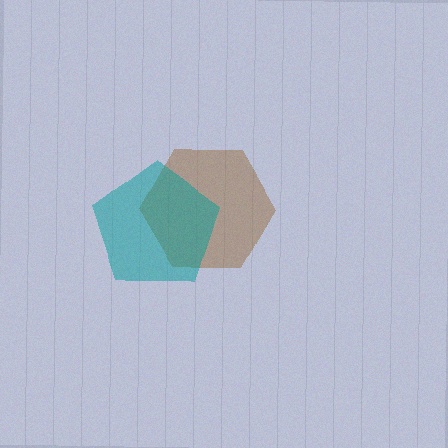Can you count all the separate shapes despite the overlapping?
Yes, there are 2 separate shapes.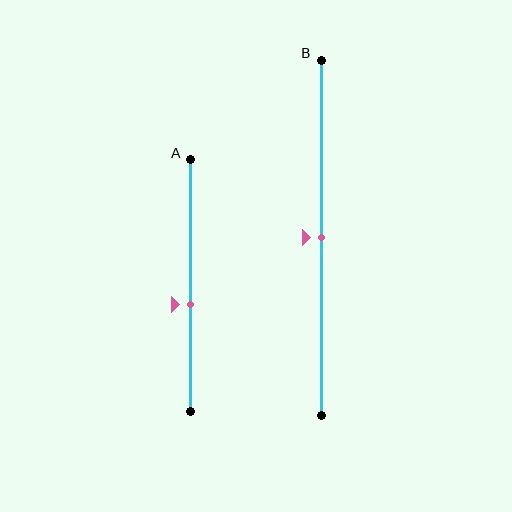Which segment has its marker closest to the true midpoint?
Segment B has its marker closest to the true midpoint.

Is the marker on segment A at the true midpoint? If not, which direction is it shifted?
No, the marker on segment A is shifted downward by about 7% of the segment length.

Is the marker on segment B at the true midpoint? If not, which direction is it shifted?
Yes, the marker on segment B is at the true midpoint.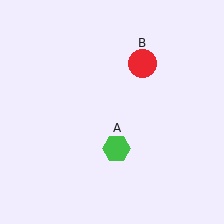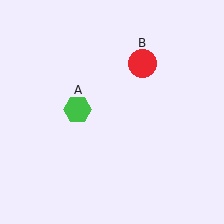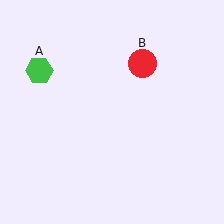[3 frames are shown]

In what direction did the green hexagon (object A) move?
The green hexagon (object A) moved up and to the left.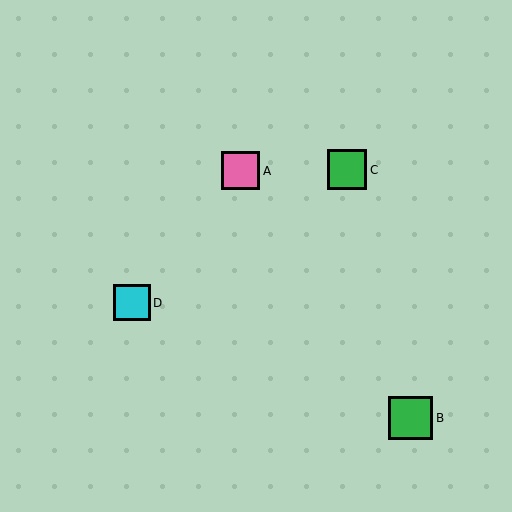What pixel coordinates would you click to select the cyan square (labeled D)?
Click at (132, 303) to select the cyan square D.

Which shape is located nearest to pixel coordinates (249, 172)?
The pink square (labeled A) at (240, 171) is nearest to that location.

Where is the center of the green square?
The center of the green square is at (347, 170).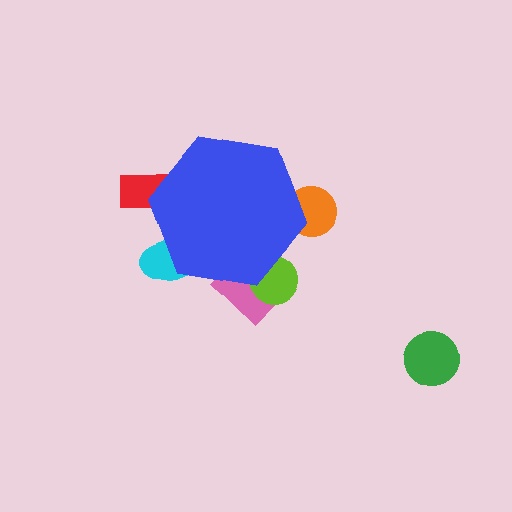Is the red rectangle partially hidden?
Yes, the red rectangle is partially hidden behind the blue hexagon.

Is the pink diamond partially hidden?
Yes, the pink diamond is partially hidden behind the blue hexagon.